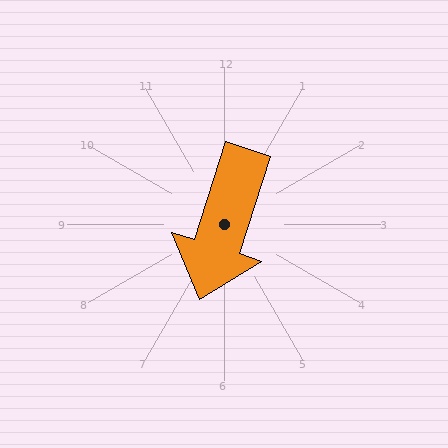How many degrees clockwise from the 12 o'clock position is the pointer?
Approximately 198 degrees.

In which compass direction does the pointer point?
South.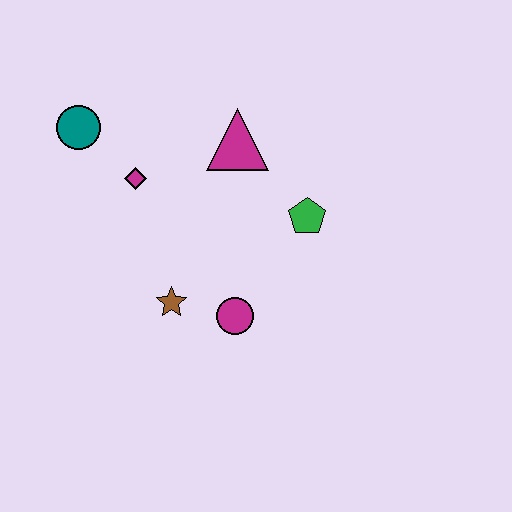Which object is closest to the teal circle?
The magenta diamond is closest to the teal circle.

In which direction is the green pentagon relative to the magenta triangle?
The green pentagon is below the magenta triangle.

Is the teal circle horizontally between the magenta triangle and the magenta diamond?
No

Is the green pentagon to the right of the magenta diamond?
Yes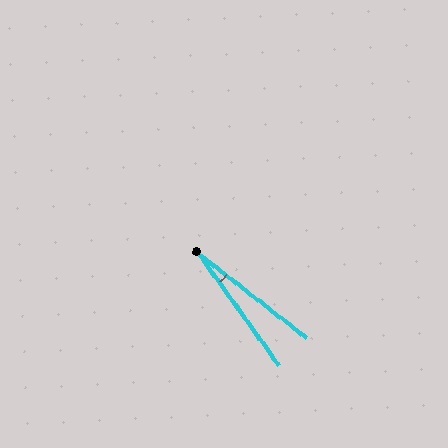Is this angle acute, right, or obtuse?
It is acute.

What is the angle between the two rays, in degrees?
Approximately 16 degrees.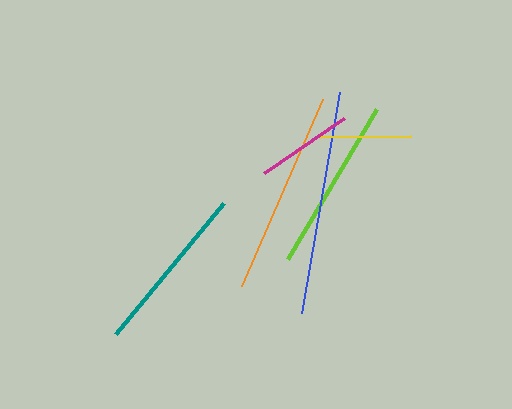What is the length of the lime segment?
The lime segment is approximately 175 pixels long.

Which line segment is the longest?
The blue line is the longest at approximately 224 pixels.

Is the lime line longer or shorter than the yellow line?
The lime line is longer than the yellow line.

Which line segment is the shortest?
The yellow line is the shortest at approximately 92 pixels.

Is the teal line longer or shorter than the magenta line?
The teal line is longer than the magenta line.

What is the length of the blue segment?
The blue segment is approximately 224 pixels long.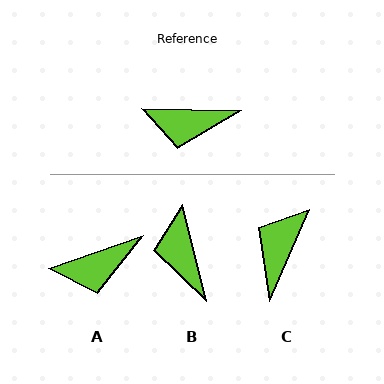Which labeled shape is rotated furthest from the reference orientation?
C, about 112 degrees away.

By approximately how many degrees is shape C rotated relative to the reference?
Approximately 112 degrees clockwise.